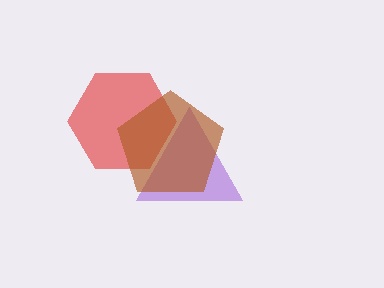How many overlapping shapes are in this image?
There are 3 overlapping shapes in the image.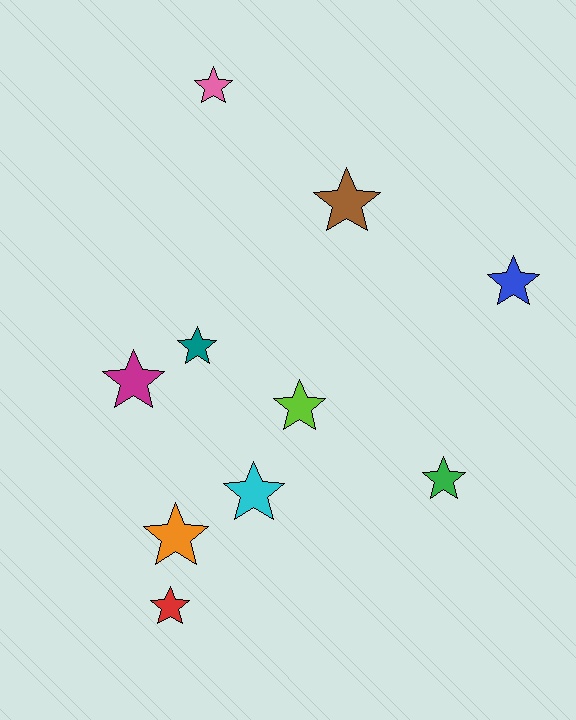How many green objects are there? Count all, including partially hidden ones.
There is 1 green object.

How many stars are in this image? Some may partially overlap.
There are 10 stars.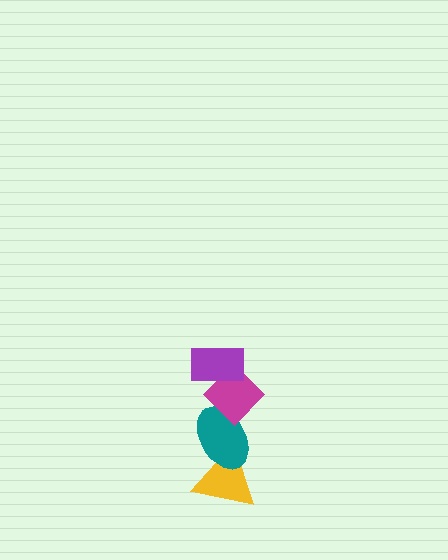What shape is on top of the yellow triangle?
The teal ellipse is on top of the yellow triangle.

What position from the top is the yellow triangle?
The yellow triangle is 4th from the top.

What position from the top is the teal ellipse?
The teal ellipse is 3rd from the top.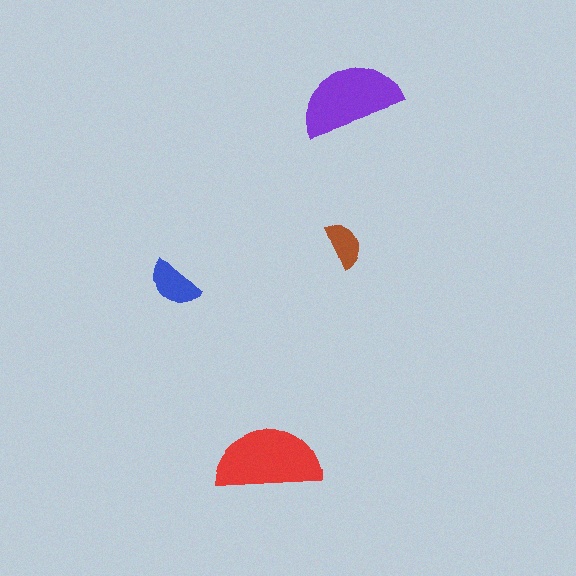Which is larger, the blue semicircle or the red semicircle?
The red one.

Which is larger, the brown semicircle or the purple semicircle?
The purple one.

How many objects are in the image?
There are 4 objects in the image.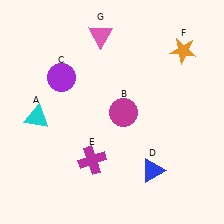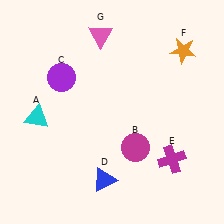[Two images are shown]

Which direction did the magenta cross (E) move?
The magenta cross (E) moved right.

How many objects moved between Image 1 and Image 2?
3 objects moved between the two images.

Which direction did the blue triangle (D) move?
The blue triangle (D) moved left.